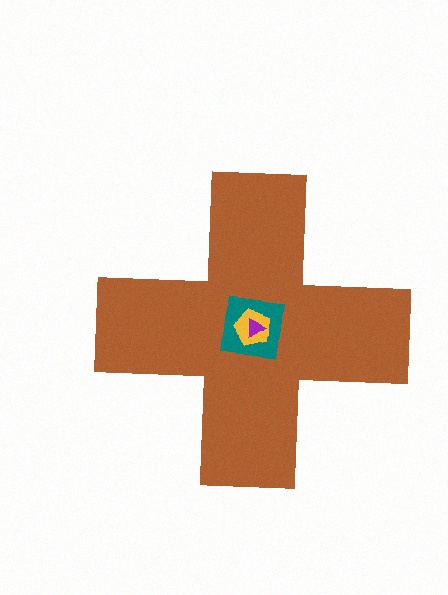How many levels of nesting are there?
4.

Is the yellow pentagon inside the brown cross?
Yes.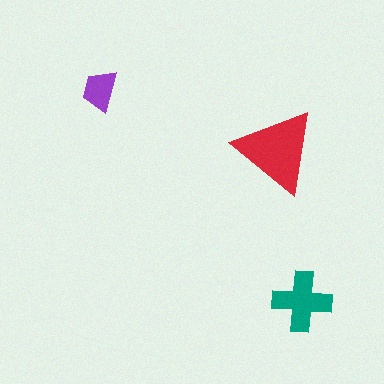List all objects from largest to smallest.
The red triangle, the teal cross, the purple trapezoid.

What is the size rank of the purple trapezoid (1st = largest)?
3rd.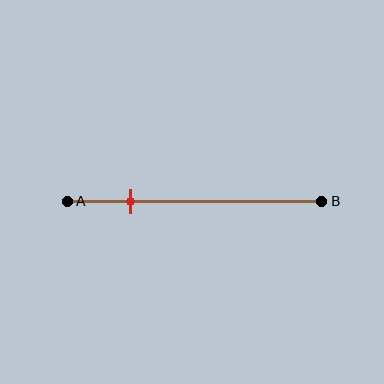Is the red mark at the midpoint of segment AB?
No, the mark is at about 25% from A, not at the 50% midpoint.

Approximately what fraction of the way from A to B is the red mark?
The red mark is approximately 25% of the way from A to B.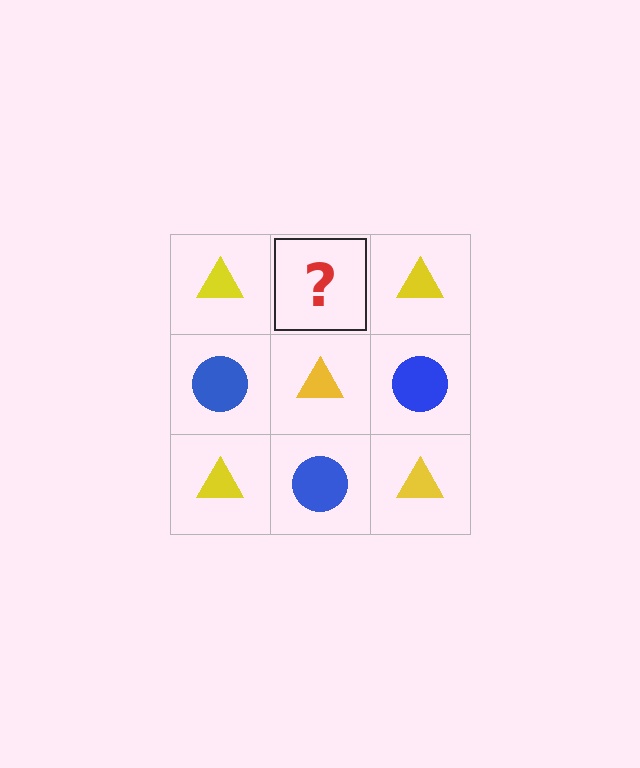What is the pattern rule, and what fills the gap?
The rule is that it alternates yellow triangle and blue circle in a checkerboard pattern. The gap should be filled with a blue circle.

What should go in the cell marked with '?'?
The missing cell should contain a blue circle.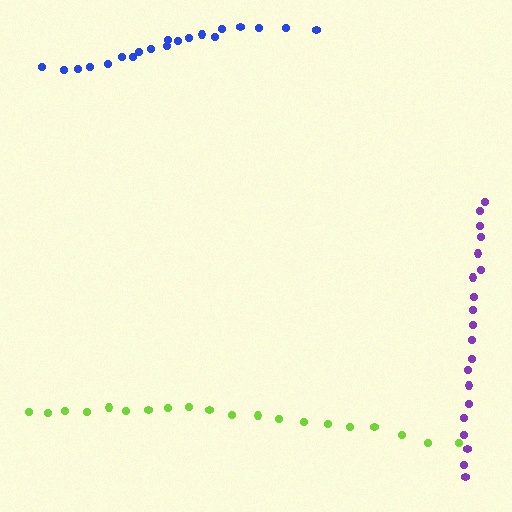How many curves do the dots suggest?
There are 3 distinct paths.